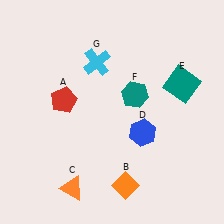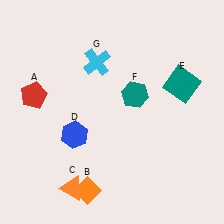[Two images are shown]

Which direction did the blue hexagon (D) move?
The blue hexagon (D) moved left.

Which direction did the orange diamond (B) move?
The orange diamond (B) moved left.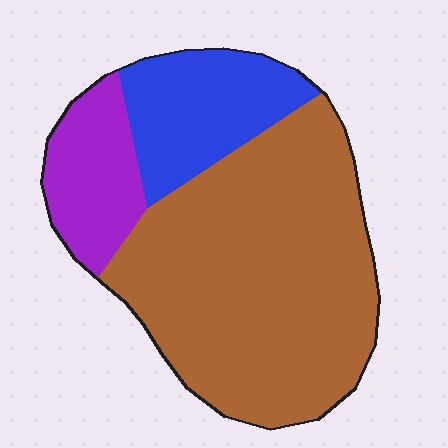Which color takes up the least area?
Purple, at roughly 15%.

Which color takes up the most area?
Brown, at roughly 65%.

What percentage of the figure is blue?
Blue takes up about one fifth (1/5) of the figure.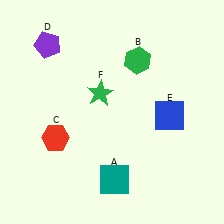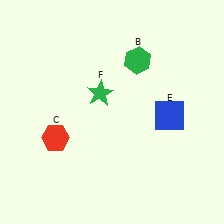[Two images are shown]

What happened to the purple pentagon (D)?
The purple pentagon (D) was removed in Image 2. It was in the top-left area of Image 1.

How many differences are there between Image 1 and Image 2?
There are 2 differences between the two images.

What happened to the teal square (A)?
The teal square (A) was removed in Image 2. It was in the bottom-right area of Image 1.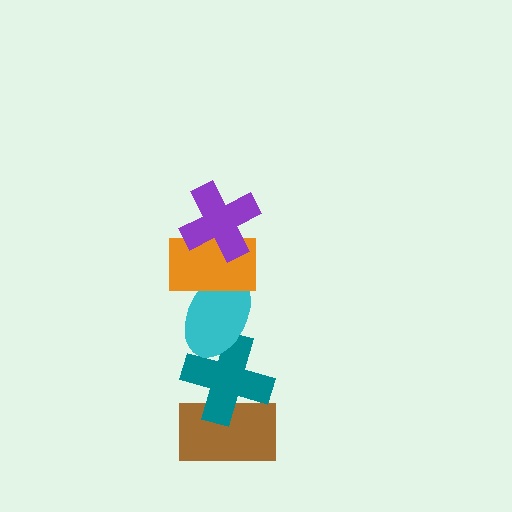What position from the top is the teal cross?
The teal cross is 4th from the top.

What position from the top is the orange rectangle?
The orange rectangle is 2nd from the top.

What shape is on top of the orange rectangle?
The purple cross is on top of the orange rectangle.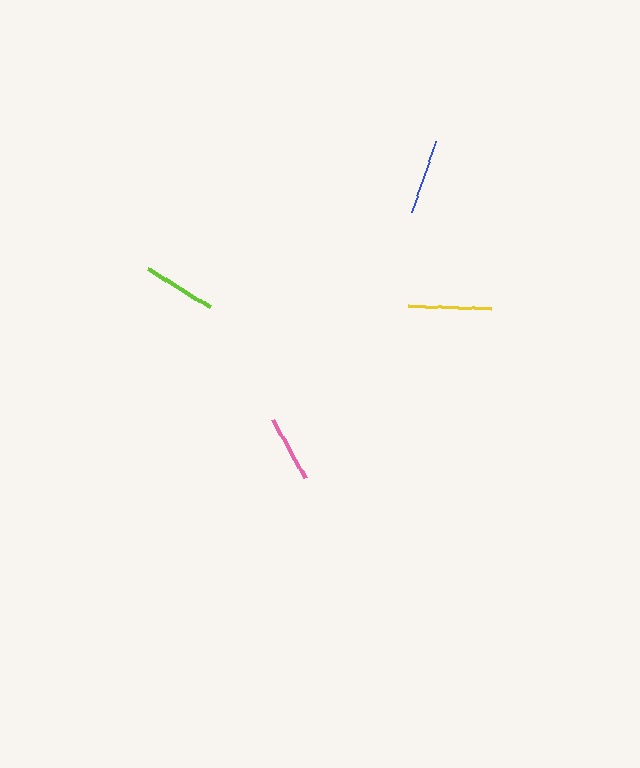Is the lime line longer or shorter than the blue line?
The blue line is longer than the lime line.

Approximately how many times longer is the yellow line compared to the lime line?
The yellow line is approximately 1.1 times the length of the lime line.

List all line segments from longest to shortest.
From longest to shortest: yellow, blue, lime, pink.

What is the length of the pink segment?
The pink segment is approximately 66 pixels long.